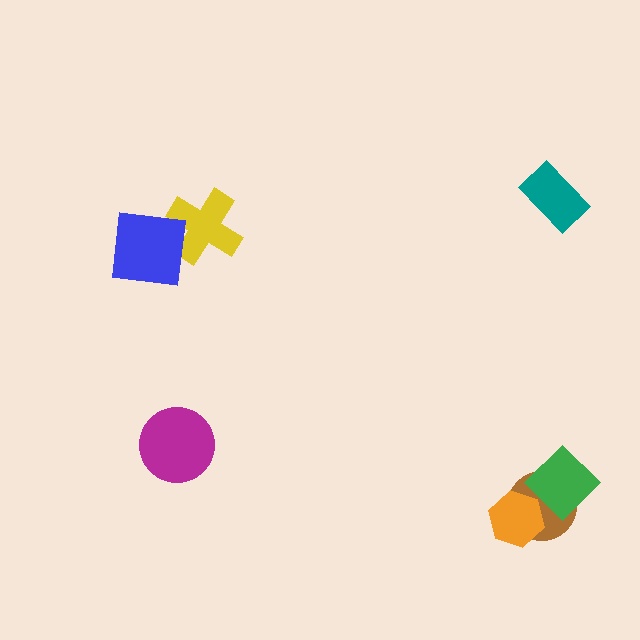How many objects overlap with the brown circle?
2 objects overlap with the brown circle.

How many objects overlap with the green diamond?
2 objects overlap with the green diamond.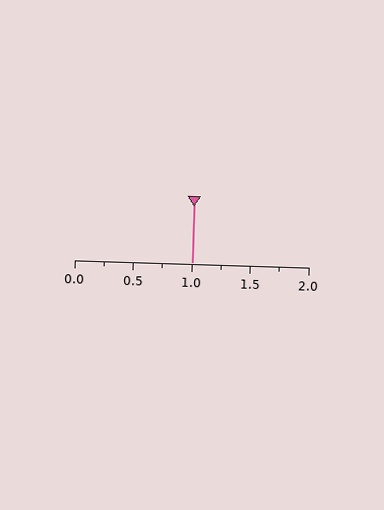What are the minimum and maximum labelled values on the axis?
The axis runs from 0.0 to 2.0.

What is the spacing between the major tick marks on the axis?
The major ticks are spaced 0.5 apart.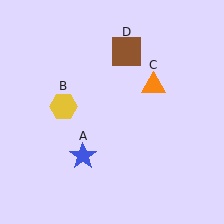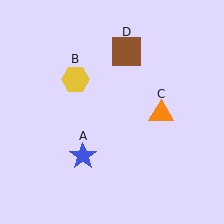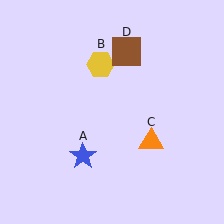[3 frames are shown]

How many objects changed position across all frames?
2 objects changed position: yellow hexagon (object B), orange triangle (object C).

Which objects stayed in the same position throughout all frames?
Blue star (object A) and brown square (object D) remained stationary.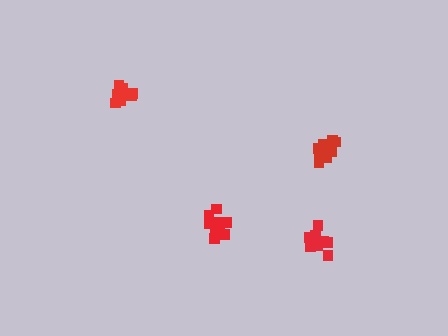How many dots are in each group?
Group 1: 14 dots, Group 2: 11 dots, Group 3: 9 dots, Group 4: 9 dots (43 total).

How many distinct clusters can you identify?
There are 4 distinct clusters.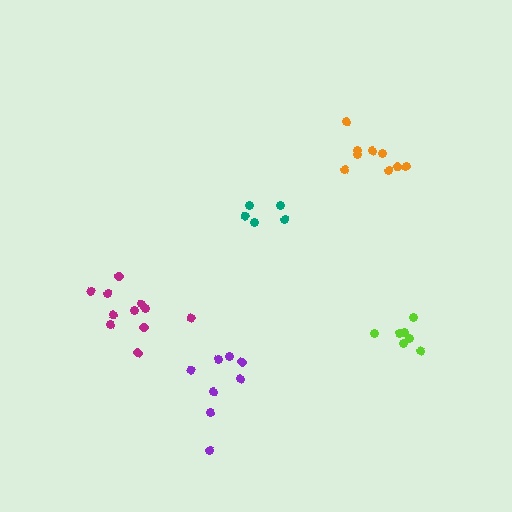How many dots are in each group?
Group 1: 5 dots, Group 2: 11 dots, Group 3: 8 dots, Group 4: 9 dots, Group 5: 8 dots (41 total).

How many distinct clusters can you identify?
There are 5 distinct clusters.